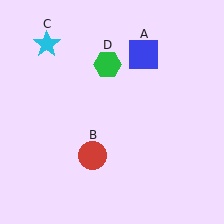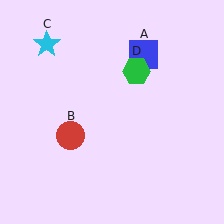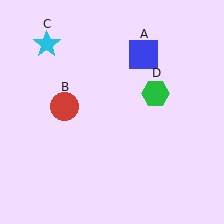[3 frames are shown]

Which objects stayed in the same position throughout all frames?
Blue square (object A) and cyan star (object C) remained stationary.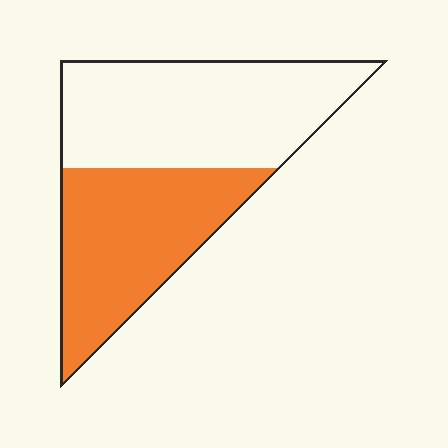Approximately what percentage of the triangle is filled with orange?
Approximately 45%.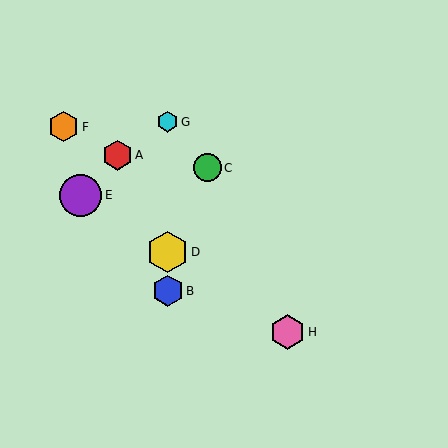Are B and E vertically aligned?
No, B is at x≈168 and E is at x≈81.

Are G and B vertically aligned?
Yes, both are at x≈168.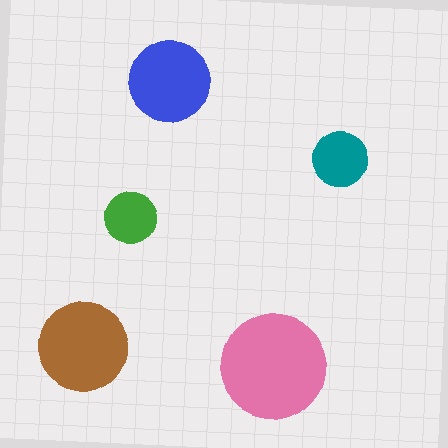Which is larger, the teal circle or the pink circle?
The pink one.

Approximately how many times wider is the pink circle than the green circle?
About 2 times wider.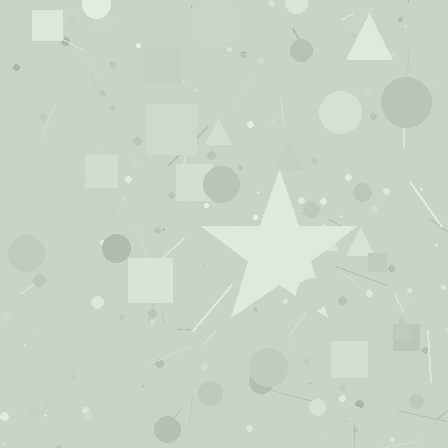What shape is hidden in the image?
A star is hidden in the image.